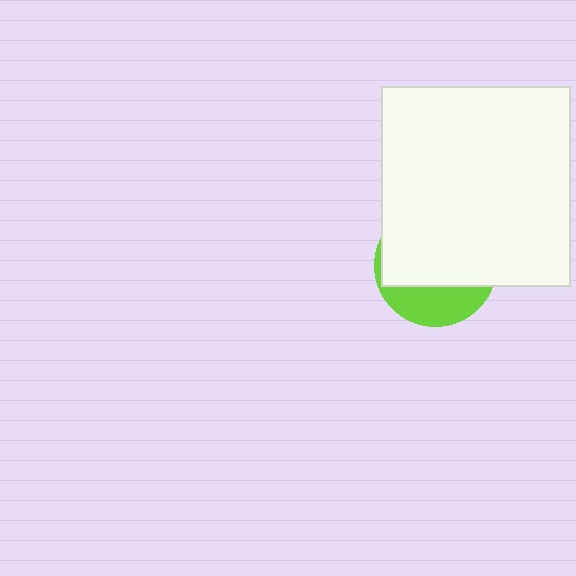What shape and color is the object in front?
The object in front is a white rectangle.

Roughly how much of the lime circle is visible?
A small part of it is visible (roughly 30%).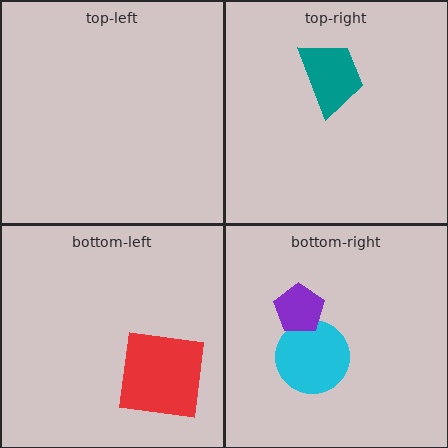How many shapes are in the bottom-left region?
1.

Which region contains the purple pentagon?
The bottom-right region.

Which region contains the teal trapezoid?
The top-right region.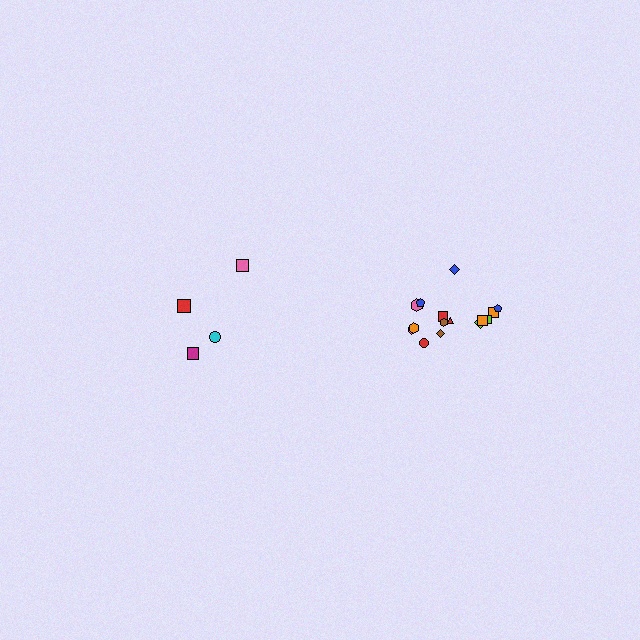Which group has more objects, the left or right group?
The right group.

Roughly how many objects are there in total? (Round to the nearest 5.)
Roughly 20 objects in total.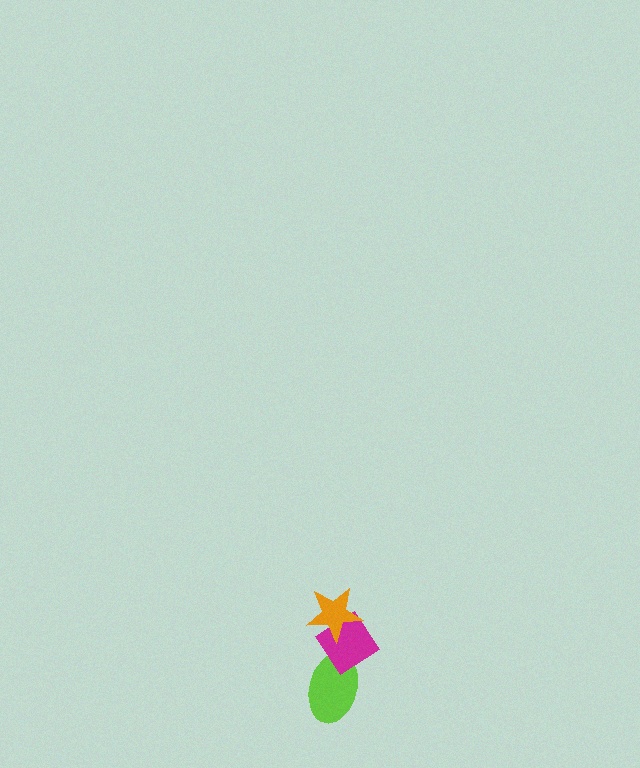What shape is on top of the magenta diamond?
The orange star is on top of the magenta diamond.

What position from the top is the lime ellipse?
The lime ellipse is 3rd from the top.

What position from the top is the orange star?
The orange star is 1st from the top.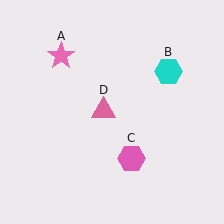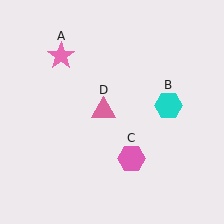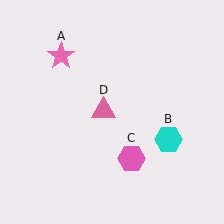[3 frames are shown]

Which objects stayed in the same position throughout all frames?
Pink star (object A) and pink hexagon (object C) and pink triangle (object D) remained stationary.